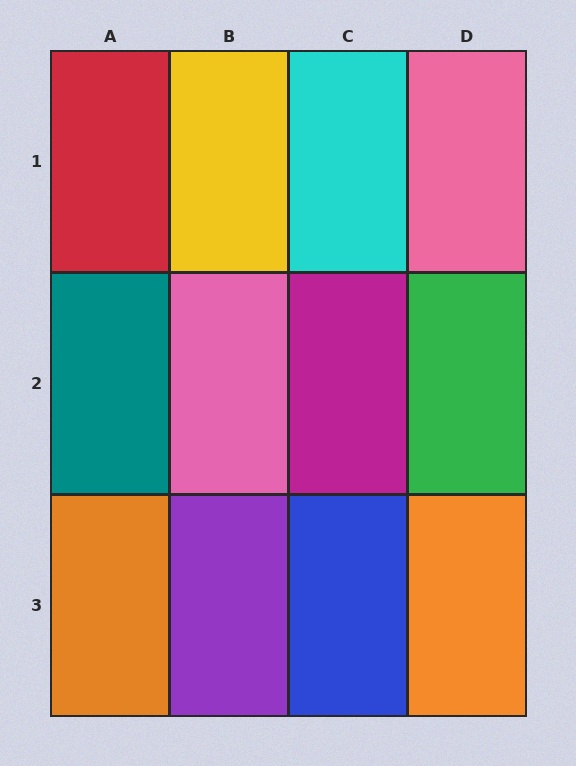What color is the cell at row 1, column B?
Yellow.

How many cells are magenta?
1 cell is magenta.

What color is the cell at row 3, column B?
Purple.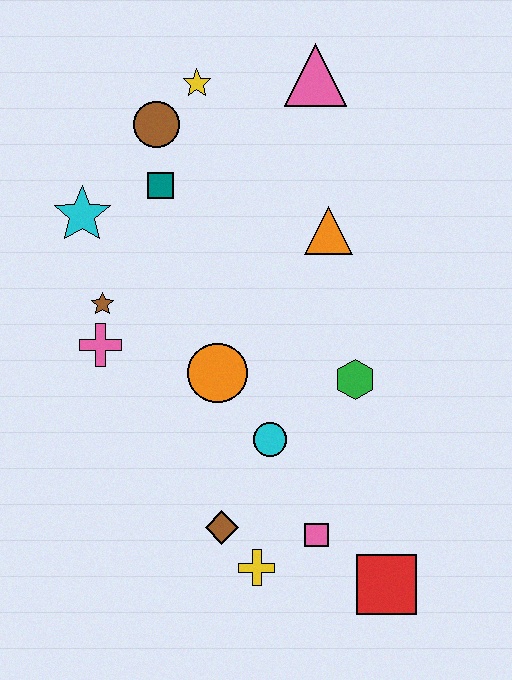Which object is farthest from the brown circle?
The red square is farthest from the brown circle.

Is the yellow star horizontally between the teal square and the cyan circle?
Yes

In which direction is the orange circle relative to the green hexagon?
The orange circle is to the left of the green hexagon.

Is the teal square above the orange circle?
Yes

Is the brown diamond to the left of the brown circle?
No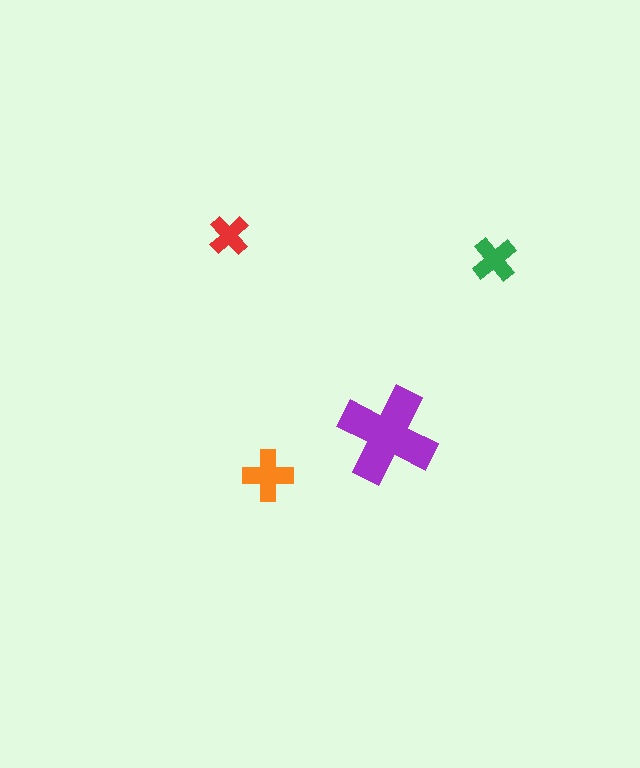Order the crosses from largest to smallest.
the purple one, the orange one, the green one, the red one.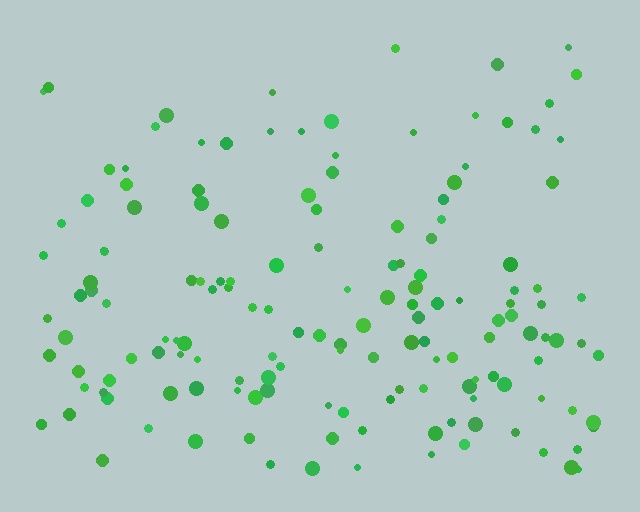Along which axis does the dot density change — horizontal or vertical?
Vertical.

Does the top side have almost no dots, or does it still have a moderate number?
Still a moderate number, just noticeably fewer than the bottom.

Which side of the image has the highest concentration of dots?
The bottom.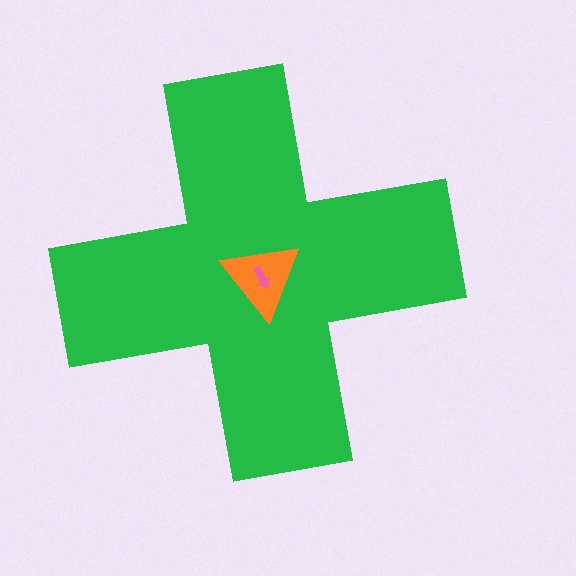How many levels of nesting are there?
3.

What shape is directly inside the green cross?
The orange triangle.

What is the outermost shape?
The green cross.